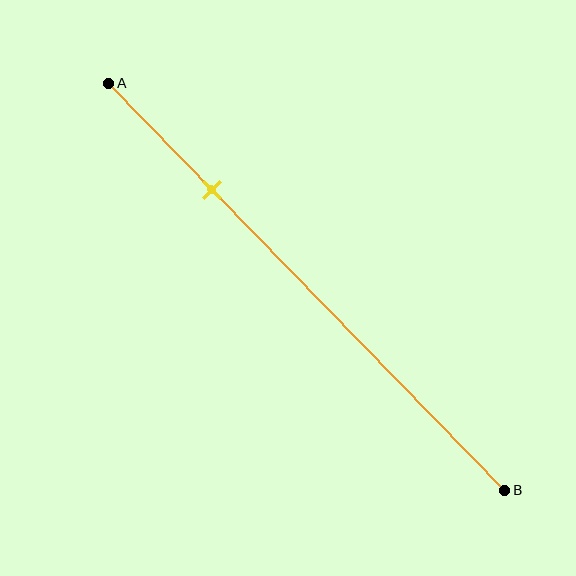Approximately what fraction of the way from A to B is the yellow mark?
The yellow mark is approximately 25% of the way from A to B.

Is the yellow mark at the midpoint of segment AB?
No, the mark is at about 25% from A, not at the 50% midpoint.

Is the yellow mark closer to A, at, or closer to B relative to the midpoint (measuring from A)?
The yellow mark is closer to point A than the midpoint of segment AB.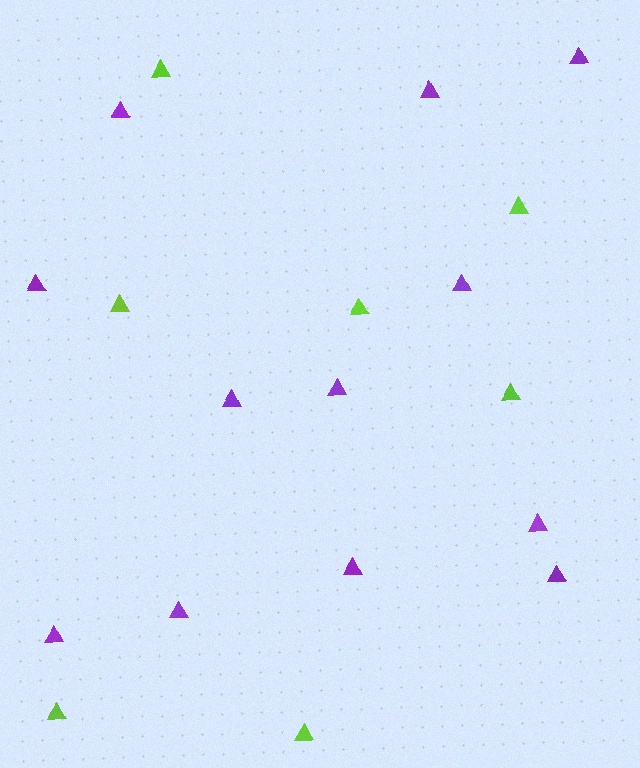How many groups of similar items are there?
There are 2 groups: one group of purple triangles (12) and one group of lime triangles (7).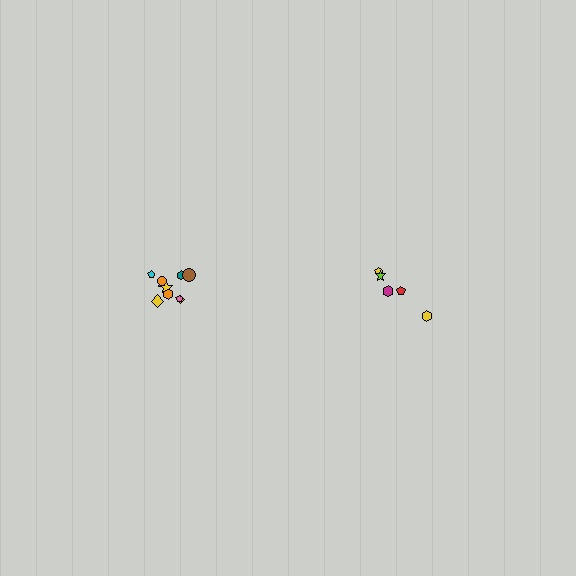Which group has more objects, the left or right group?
The left group.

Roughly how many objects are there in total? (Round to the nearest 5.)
Roughly 15 objects in total.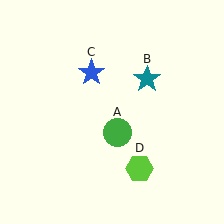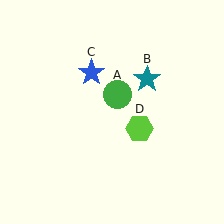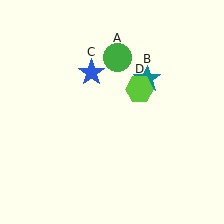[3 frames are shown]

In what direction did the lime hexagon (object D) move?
The lime hexagon (object D) moved up.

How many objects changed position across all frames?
2 objects changed position: green circle (object A), lime hexagon (object D).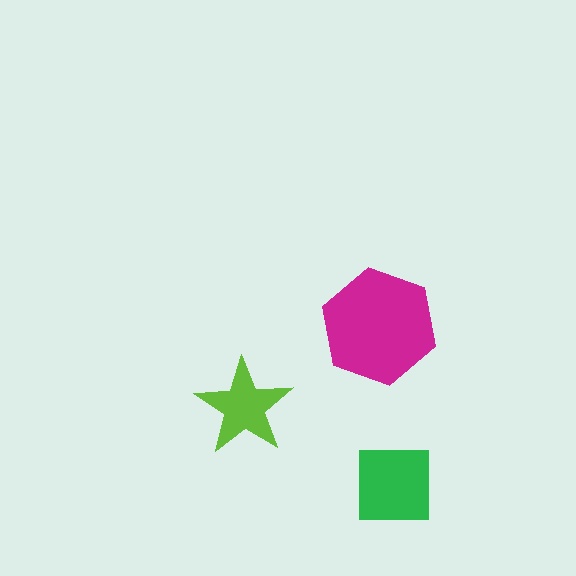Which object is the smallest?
The lime star.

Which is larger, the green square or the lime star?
The green square.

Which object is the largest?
The magenta hexagon.